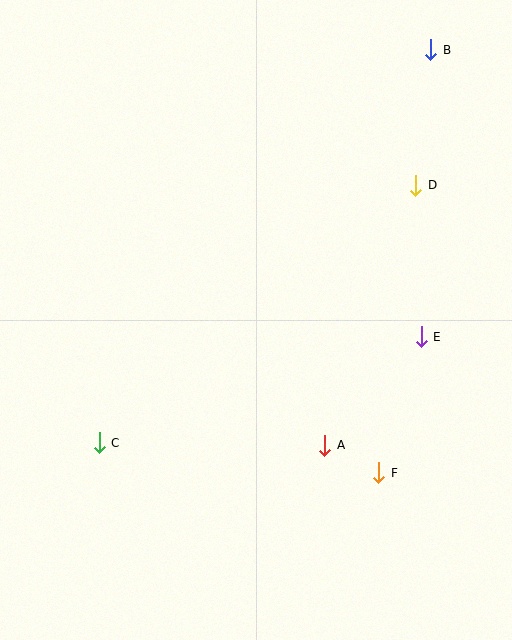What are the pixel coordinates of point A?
Point A is at (325, 445).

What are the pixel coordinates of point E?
Point E is at (421, 337).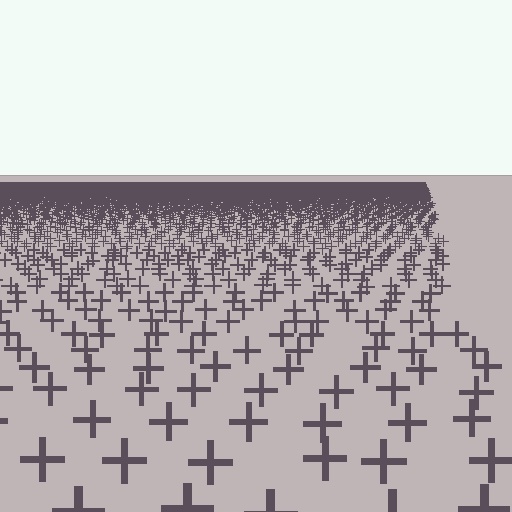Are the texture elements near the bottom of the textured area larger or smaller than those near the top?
Larger. Near the bottom, elements are closer to the viewer and appear at a bigger on-screen size.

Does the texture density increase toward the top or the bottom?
Density increases toward the top.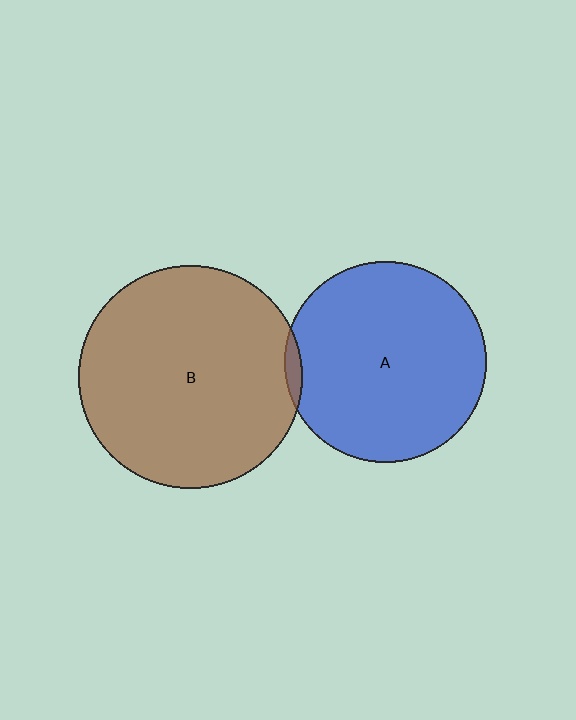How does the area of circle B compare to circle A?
Approximately 1.2 times.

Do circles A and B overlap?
Yes.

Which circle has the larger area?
Circle B (brown).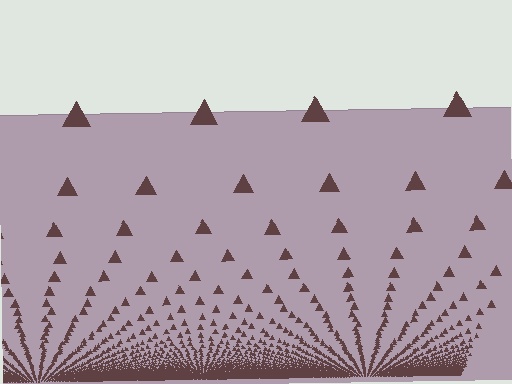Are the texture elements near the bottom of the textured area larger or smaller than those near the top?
Smaller. The gradient is inverted — elements near the bottom are smaller and denser.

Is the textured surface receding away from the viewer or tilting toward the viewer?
The surface appears to tilt toward the viewer. Texture elements get larger and sparser toward the top.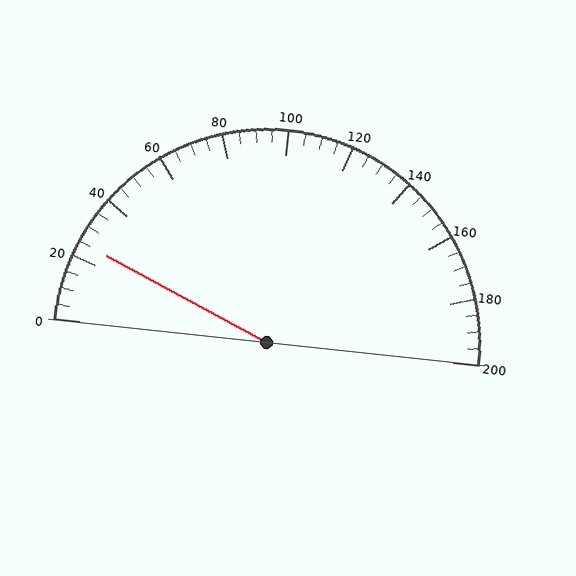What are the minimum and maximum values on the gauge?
The gauge ranges from 0 to 200.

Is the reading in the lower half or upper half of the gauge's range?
The reading is in the lower half of the range (0 to 200).